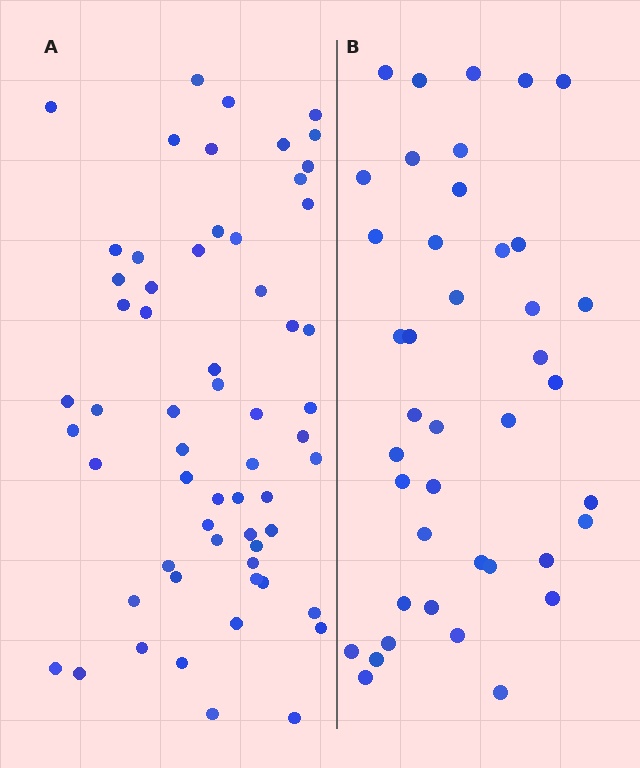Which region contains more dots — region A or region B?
Region A (the left region) has more dots.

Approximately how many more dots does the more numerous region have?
Region A has approximately 20 more dots than region B.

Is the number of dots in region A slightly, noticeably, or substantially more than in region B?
Region A has substantially more. The ratio is roughly 1.5 to 1.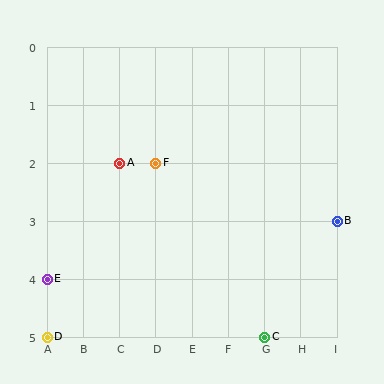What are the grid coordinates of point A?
Point A is at grid coordinates (C, 2).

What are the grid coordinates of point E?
Point E is at grid coordinates (A, 4).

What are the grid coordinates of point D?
Point D is at grid coordinates (A, 5).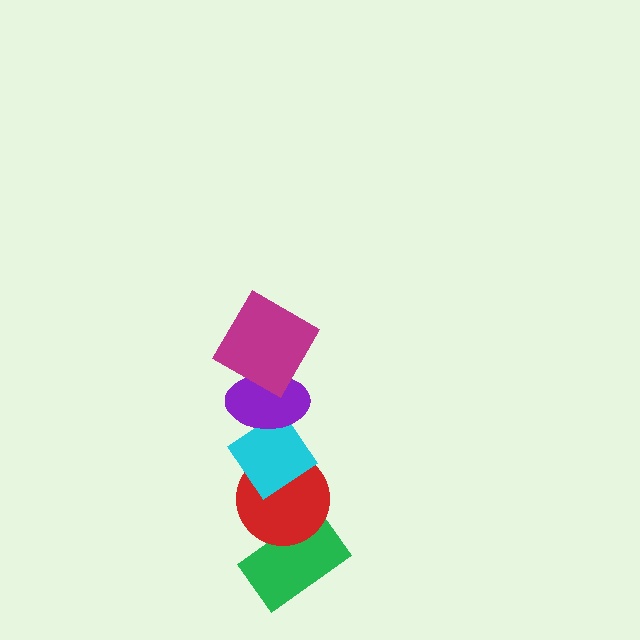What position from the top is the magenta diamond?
The magenta diamond is 1st from the top.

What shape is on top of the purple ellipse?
The magenta diamond is on top of the purple ellipse.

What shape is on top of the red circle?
The cyan diamond is on top of the red circle.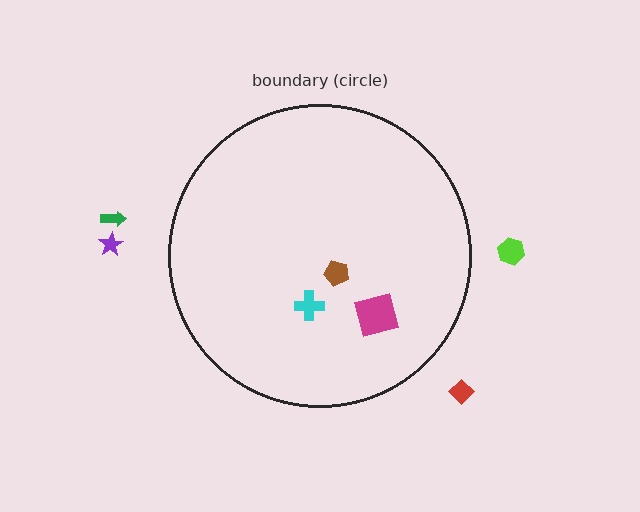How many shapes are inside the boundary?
3 inside, 4 outside.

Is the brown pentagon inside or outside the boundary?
Inside.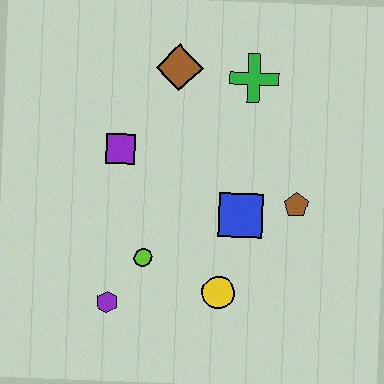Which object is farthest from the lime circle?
The green cross is farthest from the lime circle.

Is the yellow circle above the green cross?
No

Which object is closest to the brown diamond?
The green cross is closest to the brown diamond.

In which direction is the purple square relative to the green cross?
The purple square is to the left of the green cross.